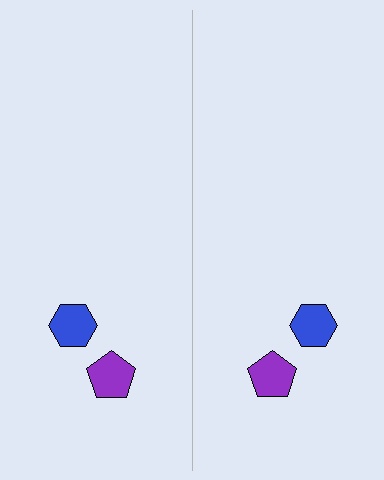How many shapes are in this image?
There are 4 shapes in this image.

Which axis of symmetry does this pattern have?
The pattern has a vertical axis of symmetry running through the center of the image.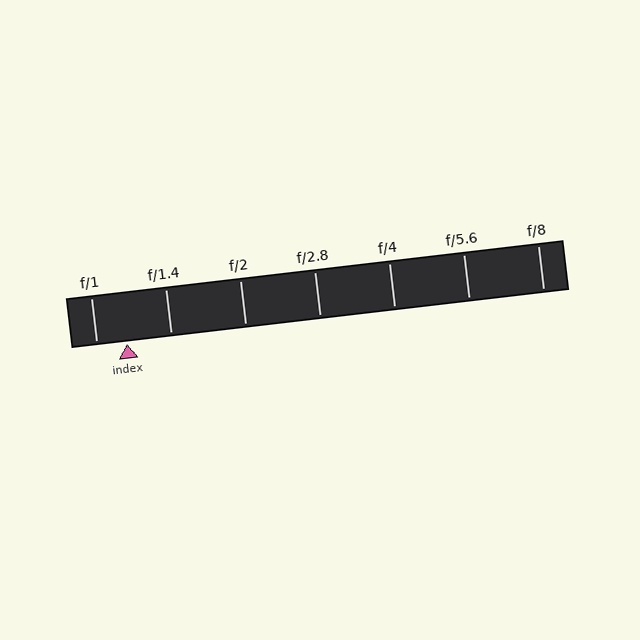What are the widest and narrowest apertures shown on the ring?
The widest aperture shown is f/1 and the narrowest is f/8.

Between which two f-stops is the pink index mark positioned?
The index mark is between f/1 and f/1.4.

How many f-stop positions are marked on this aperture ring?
There are 7 f-stop positions marked.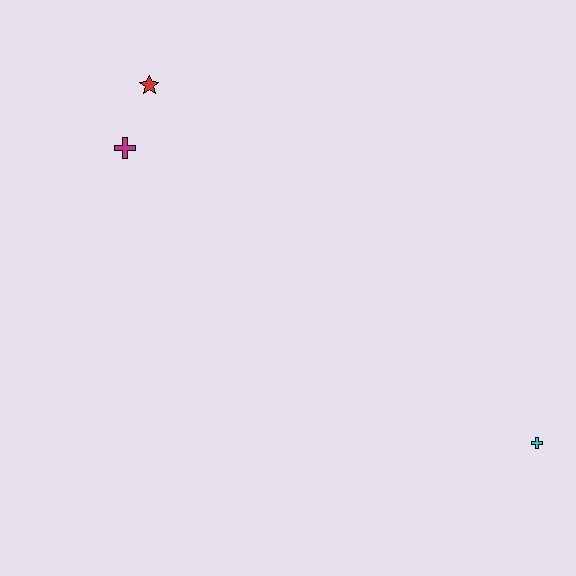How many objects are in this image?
There are 3 objects.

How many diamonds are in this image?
There are no diamonds.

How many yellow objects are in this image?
There are no yellow objects.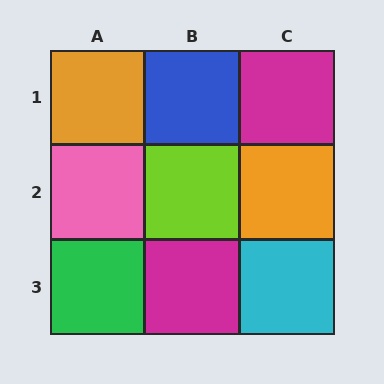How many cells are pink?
1 cell is pink.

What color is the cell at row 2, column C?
Orange.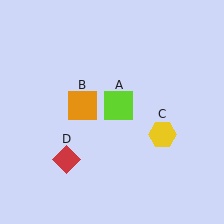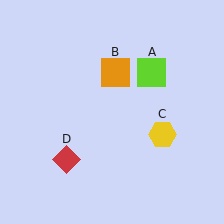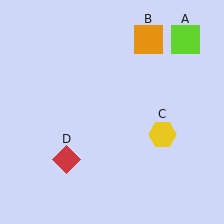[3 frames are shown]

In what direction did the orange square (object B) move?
The orange square (object B) moved up and to the right.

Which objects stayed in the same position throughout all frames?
Yellow hexagon (object C) and red diamond (object D) remained stationary.